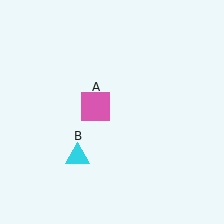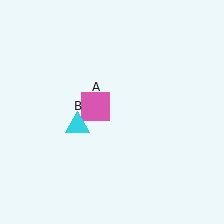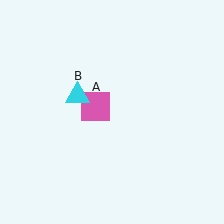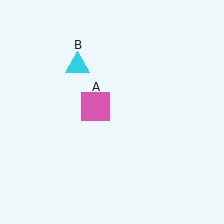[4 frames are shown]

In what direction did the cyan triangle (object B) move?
The cyan triangle (object B) moved up.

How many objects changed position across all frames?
1 object changed position: cyan triangle (object B).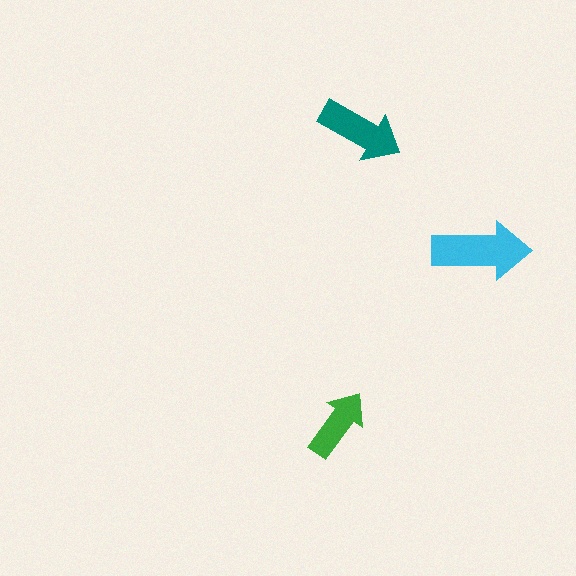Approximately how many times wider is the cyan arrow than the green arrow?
About 1.5 times wider.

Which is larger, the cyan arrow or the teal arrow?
The cyan one.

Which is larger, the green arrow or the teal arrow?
The teal one.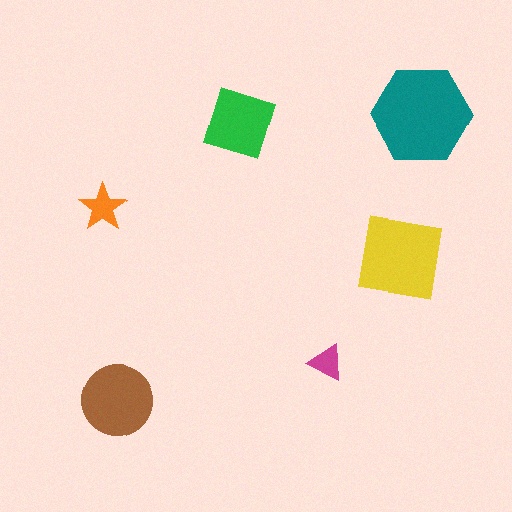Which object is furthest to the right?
The teal hexagon is rightmost.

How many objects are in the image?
There are 6 objects in the image.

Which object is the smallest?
The magenta triangle.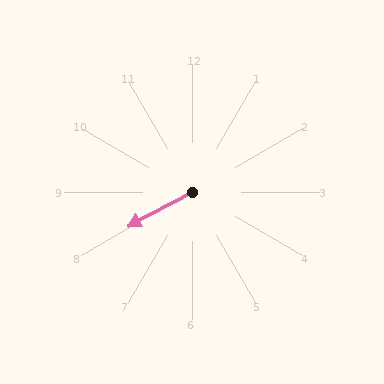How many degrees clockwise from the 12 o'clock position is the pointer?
Approximately 242 degrees.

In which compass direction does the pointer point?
Southwest.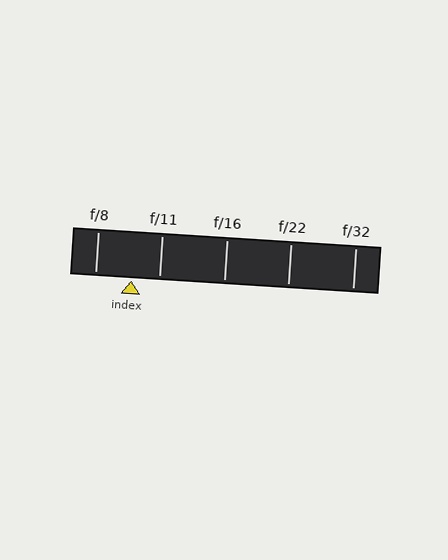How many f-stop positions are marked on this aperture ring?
There are 5 f-stop positions marked.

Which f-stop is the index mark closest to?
The index mark is closest to f/11.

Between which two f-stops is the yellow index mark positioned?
The index mark is between f/8 and f/11.